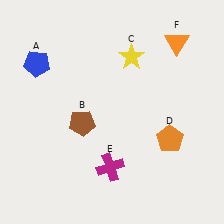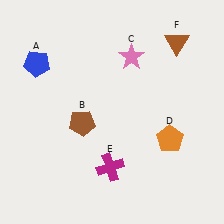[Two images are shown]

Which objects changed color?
C changed from yellow to pink. F changed from orange to brown.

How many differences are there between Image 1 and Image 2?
There are 2 differences between the two images.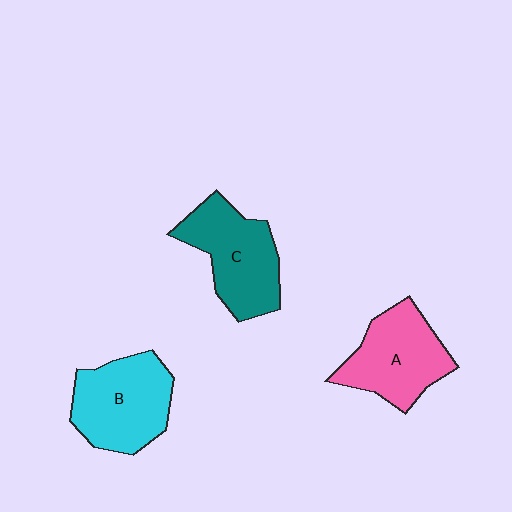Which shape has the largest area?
Shape B (cyan).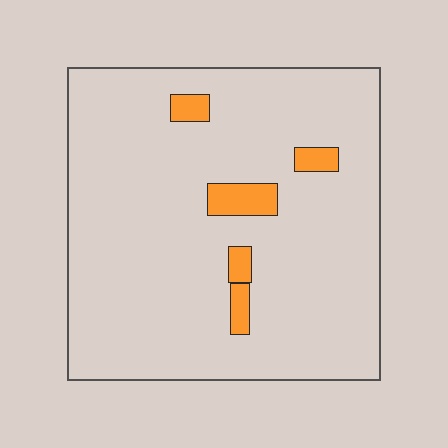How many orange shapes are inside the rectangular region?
5.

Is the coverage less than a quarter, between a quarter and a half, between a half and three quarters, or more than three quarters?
Less than a quarter.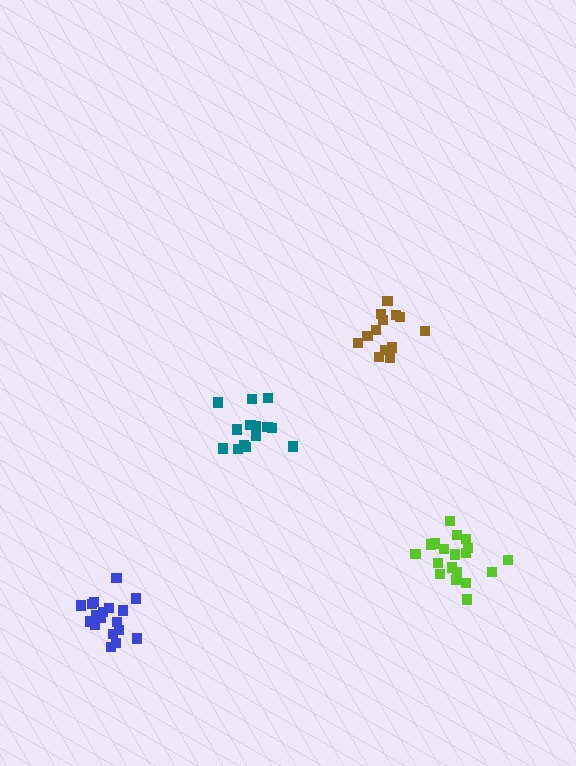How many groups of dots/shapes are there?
There are 4 groups.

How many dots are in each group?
Group 1: 18 dots, Group 2: 13 dots, Group 3: 14 dots, Group 4: 19 dots (64 total).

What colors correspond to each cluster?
The clusters are colored: blue, brown, teal, lime.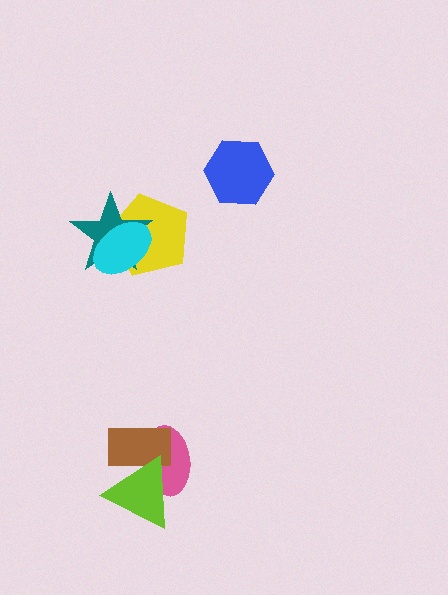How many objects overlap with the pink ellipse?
2 objects overlap with the pink ellipse.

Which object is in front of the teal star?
The cyan ellipse is in front of the teal star.